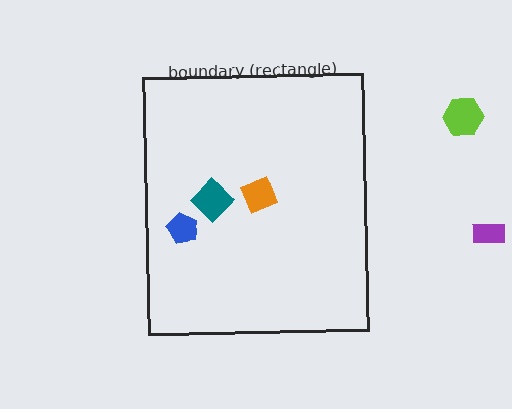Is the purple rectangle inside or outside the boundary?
Outside.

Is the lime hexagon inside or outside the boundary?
Outside.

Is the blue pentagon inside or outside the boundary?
Inside.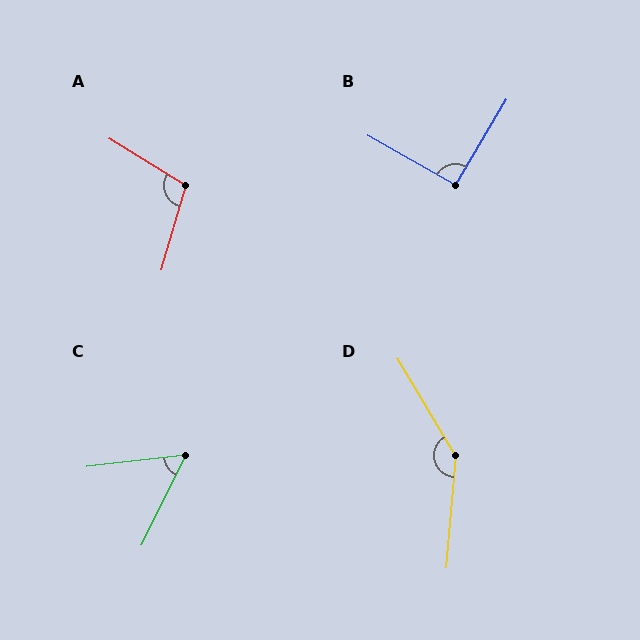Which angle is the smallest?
C, at approximately 57 degrees.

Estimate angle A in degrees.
Approximately 105 degrees.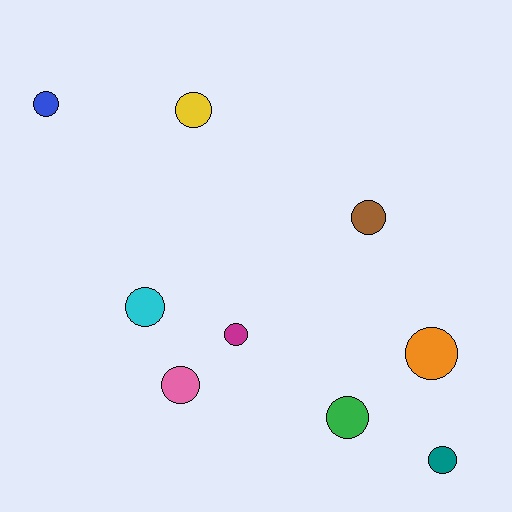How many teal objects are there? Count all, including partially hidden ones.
There is 1 teal object.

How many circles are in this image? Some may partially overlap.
There are 9 circles.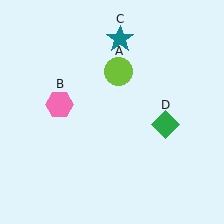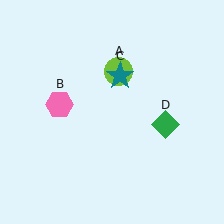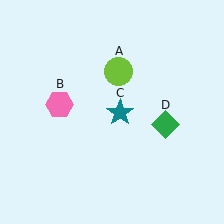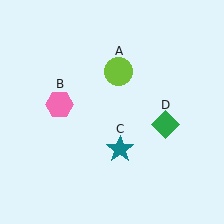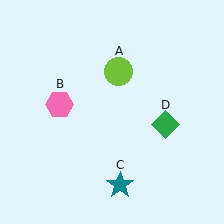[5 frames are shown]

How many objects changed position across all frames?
1 object changed position: teal star (object C).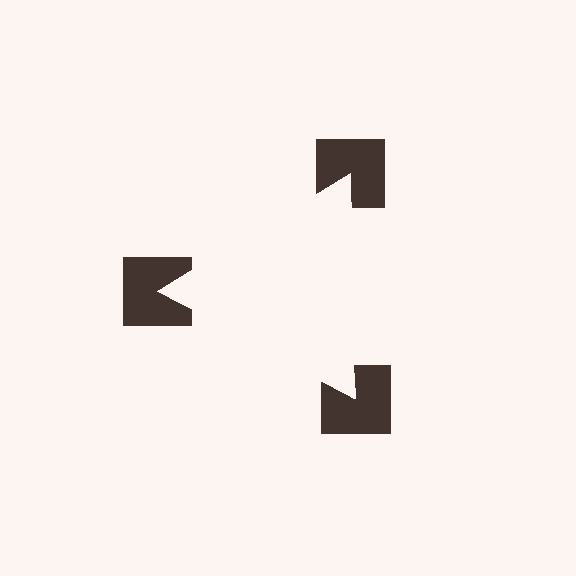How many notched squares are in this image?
There are 3 — one at each vertex of the illusory triangle.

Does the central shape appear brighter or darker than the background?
It typically appears slightly brighter than the background, even though no actual brightness change is drawn.